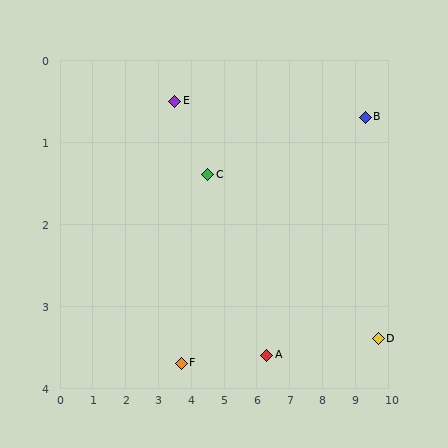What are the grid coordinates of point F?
Point F is at approximately (3.7, 3.7).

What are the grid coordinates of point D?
Point D is at approximately (9.7, 3.4).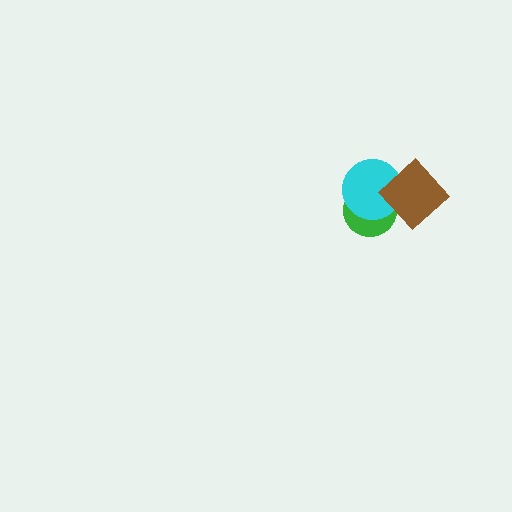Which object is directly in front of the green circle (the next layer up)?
The cyan circle is directly in front of the green circle.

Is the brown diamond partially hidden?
No, no other shape covers it.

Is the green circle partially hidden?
Yes, it is partially covered by another shape.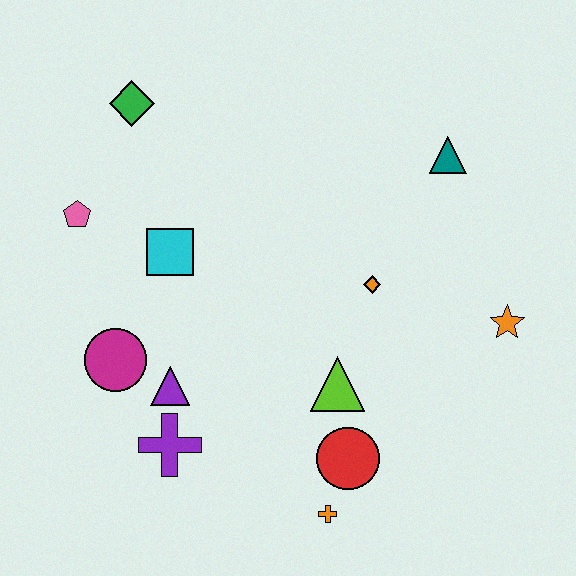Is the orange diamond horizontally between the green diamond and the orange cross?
No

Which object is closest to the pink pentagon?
The cyan square is closest to the pink pentagon.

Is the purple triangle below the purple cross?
No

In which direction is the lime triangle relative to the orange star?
The lime triangle is to the left of the orange star.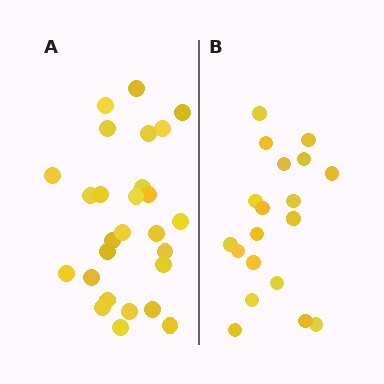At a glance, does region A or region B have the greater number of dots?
Region A (the left region) has more dots.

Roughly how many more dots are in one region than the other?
Region A has roughly 8 or so more dots than region B.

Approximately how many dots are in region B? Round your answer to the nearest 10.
About 20 dots. (The exact count is 19, which rounds to 20.)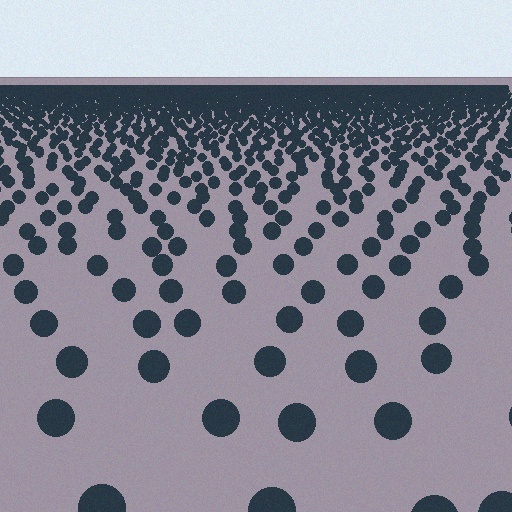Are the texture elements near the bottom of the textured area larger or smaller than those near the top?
Larger. Near the bottom, elements are closer to the viewer and appear at a bigger on-screen size.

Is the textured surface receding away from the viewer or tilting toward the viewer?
The surface is receding away from the viewer. Texture elements get smaller and denser toward the top.